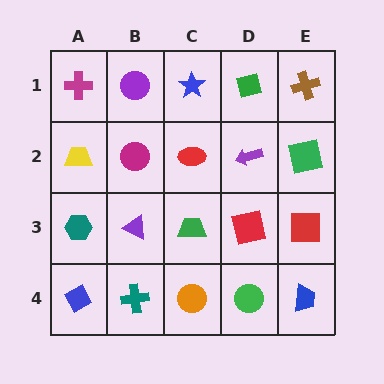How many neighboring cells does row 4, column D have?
3.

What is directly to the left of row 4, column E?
A green circle.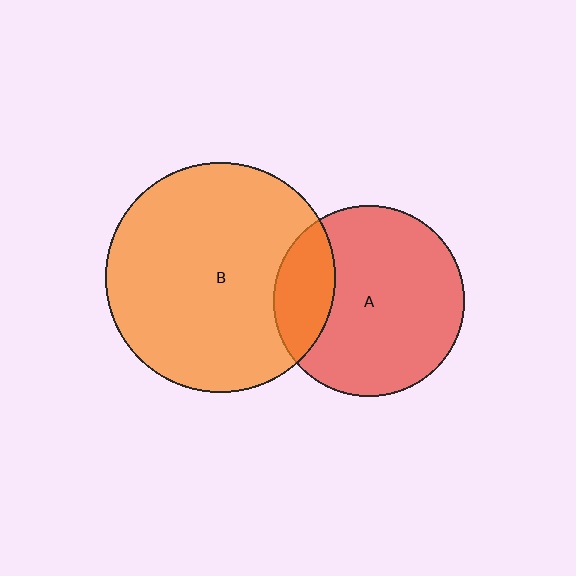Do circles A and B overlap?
Yes.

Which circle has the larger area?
Circle B (orange).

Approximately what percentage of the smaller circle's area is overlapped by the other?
Approximately 20%.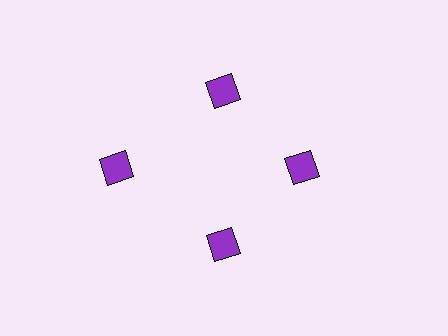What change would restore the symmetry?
The symmetry would be restored by moving it inward, back onto the ring so that all 4 diamonds sit at equal angles and equal distance from the center.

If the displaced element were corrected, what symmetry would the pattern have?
It would have 4-fold rotational symmetry — the pattern would map onto itself every 90 degrees.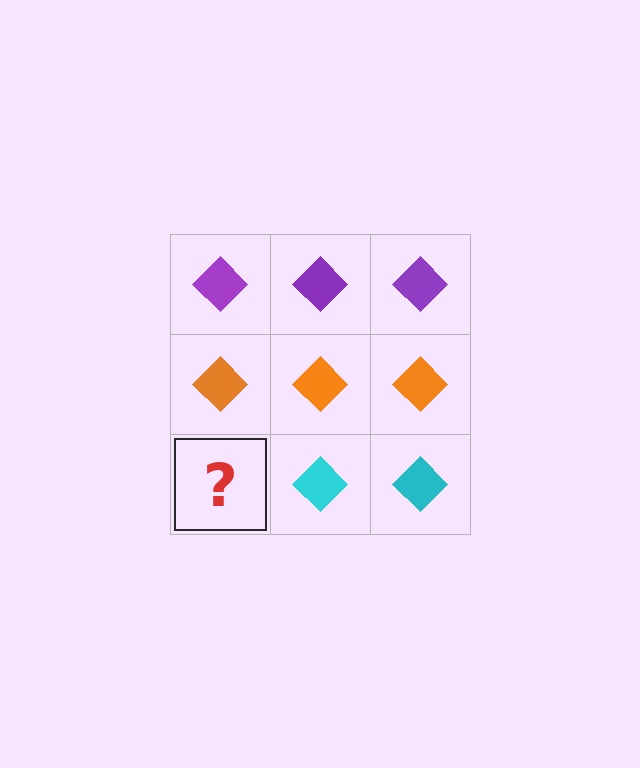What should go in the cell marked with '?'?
The missing cell should contain a cyan diamond.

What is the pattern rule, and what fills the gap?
The rule is that each row has a consistent color. The gap should be filled with a cyan diamond.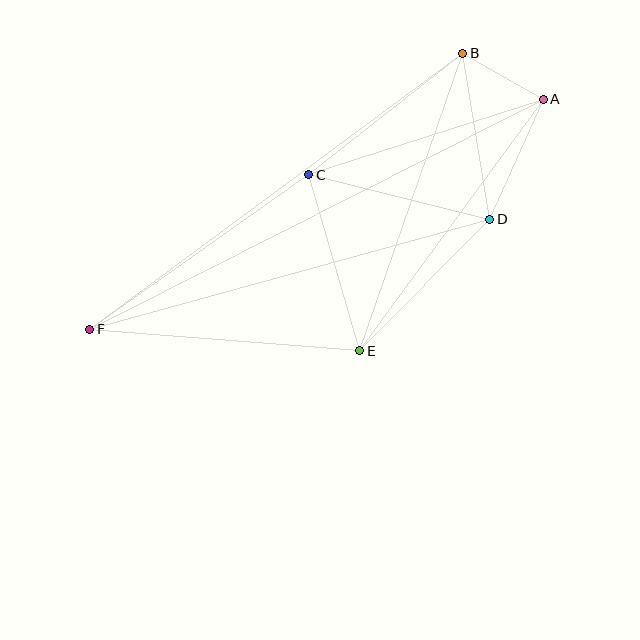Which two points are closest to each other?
Points A and B are closest to each other.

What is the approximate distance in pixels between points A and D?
The distance between A and D is approximately 131 pixels.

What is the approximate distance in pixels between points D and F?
The distance between D and F is approximately 415 pixels.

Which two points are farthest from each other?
Points A and F are farthest from each other.